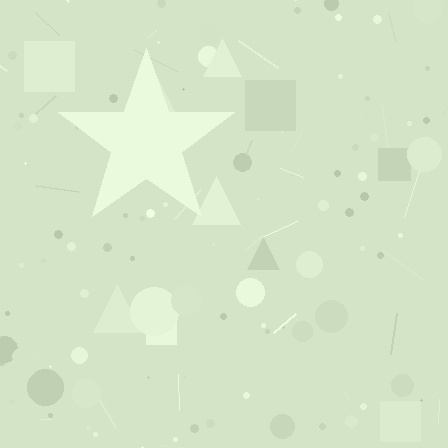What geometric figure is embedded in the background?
A star is embedded in the background.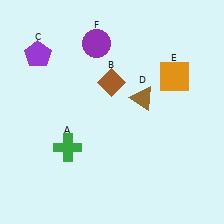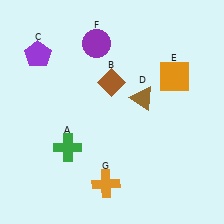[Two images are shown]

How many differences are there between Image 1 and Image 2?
There is 1 difference between the two images.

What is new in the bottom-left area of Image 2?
An orange cross (G) was added in the bottom-left area of Image 2.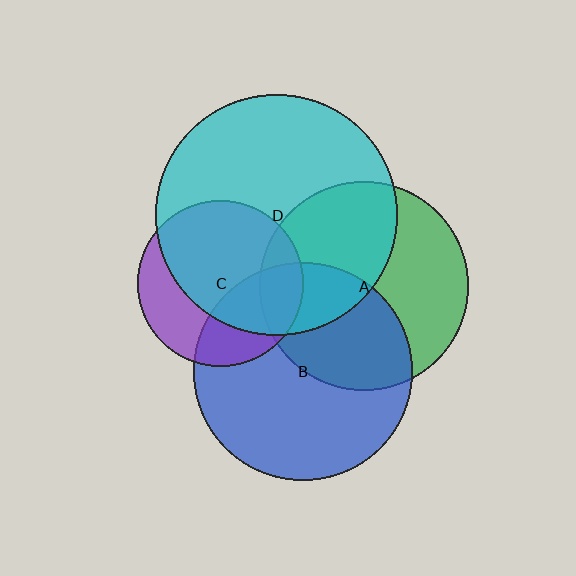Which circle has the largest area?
Circle D (cyan).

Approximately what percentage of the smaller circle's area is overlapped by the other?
Approximately 20%.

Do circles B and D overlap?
Yes.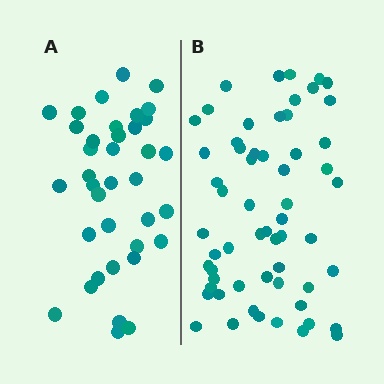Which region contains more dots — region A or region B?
Region B (the right region) has more dots.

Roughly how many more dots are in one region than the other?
Region B has approximately 20 more dots than region A.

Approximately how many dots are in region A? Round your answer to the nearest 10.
About 40 dots. (The exact count is 37, which rounds to 40.)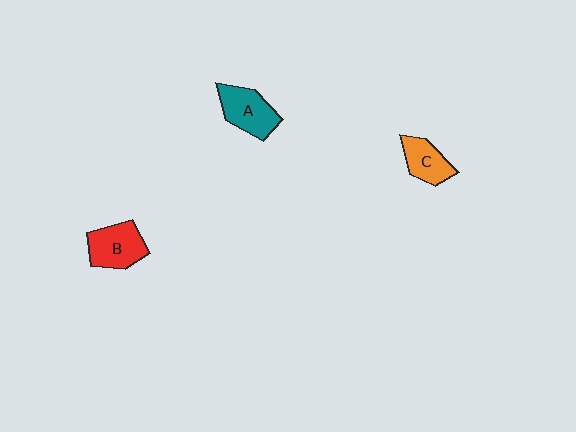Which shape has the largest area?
Shape B (red).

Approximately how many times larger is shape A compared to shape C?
Approximately 1.3 times.